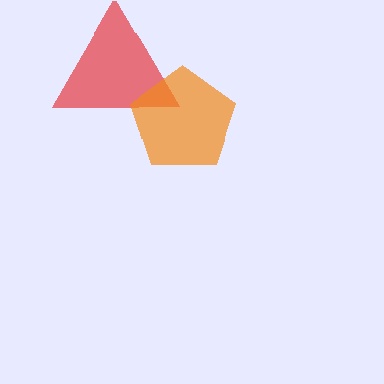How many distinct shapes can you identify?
There are 2 distinct shapes: a red triangle, an orange pentagon.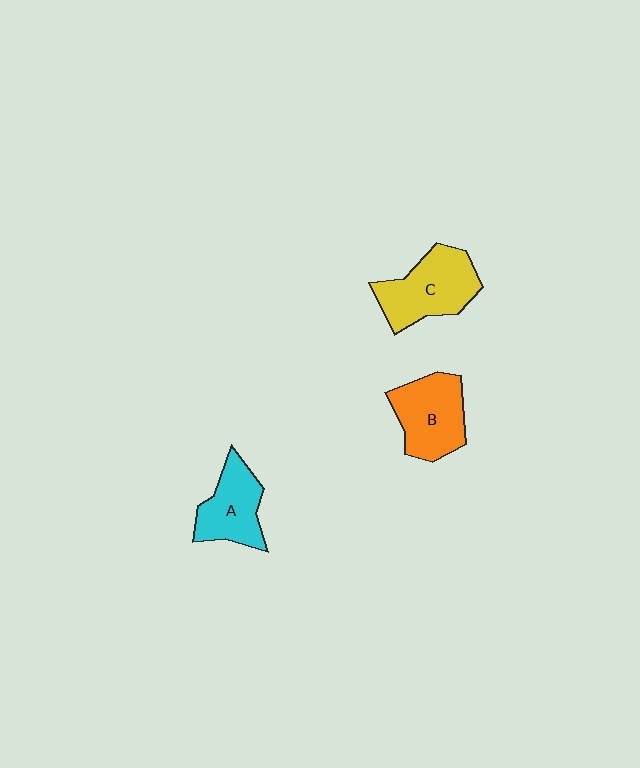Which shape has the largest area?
Shape C (yellow).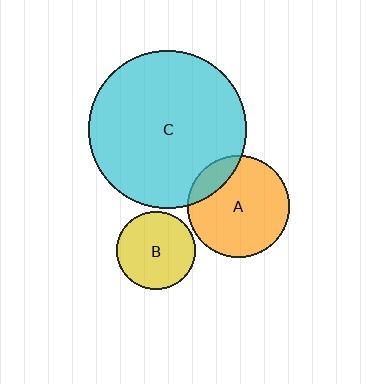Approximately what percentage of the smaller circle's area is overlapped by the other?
Approximately 15%.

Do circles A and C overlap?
Yes.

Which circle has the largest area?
Circle C (cyan).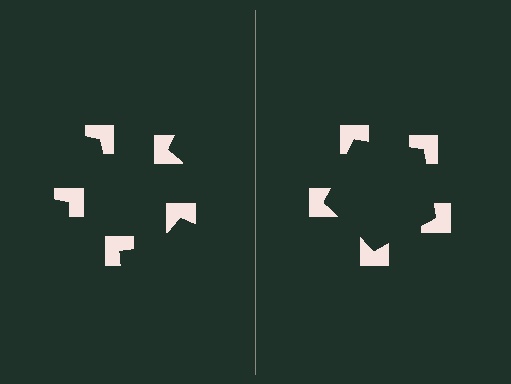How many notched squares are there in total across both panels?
10 — 5 on each side.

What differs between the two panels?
The notched squares are positioned identically on both sides; only the wedge orientations differ. On the right they align to a pentagon; on the left they are misaligned.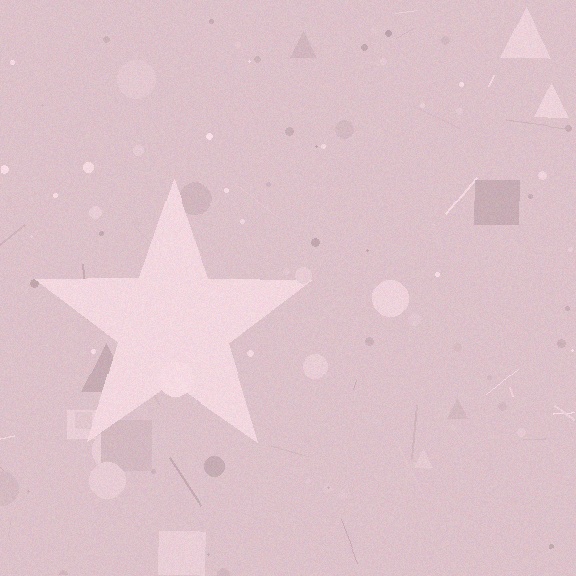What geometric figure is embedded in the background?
A star is embedded in the background.